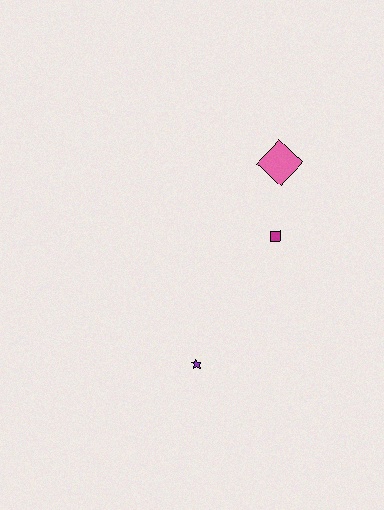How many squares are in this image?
There is 1 square.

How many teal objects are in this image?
There are no teal objects.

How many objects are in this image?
There are 3 objects.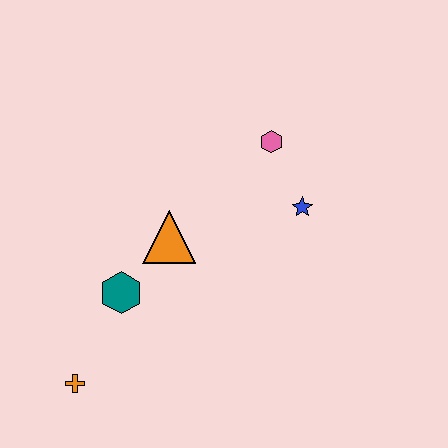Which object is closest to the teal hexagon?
The orange triangle is closest to the teal hexagon.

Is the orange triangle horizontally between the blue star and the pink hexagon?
No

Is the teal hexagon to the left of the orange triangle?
Yes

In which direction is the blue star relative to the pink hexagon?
The blue star is below the pink hexagon.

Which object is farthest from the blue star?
The orange cross is farthest from the blue star.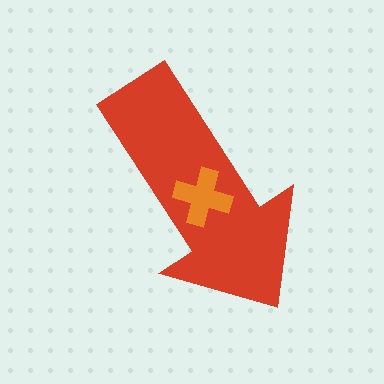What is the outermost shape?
The red arrow.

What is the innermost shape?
The orange cross.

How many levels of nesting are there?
2.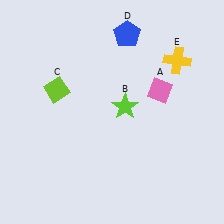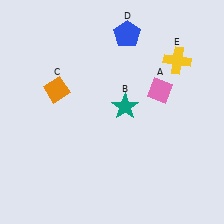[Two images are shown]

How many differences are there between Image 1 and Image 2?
There are 2 differences between the two images.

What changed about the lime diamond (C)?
In Image 1, C is lime. In Image 2, it changed to orange.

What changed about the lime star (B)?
In Image 1, B is lime. In Image 2, it changed to teal.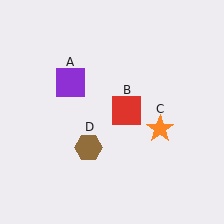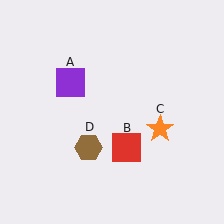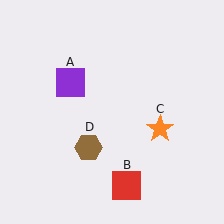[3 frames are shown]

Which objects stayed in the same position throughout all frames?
Purple square (object A) and orange star (object C) and brown hexagon (object D) remained stationary.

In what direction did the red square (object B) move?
The red square (object B) moved down.